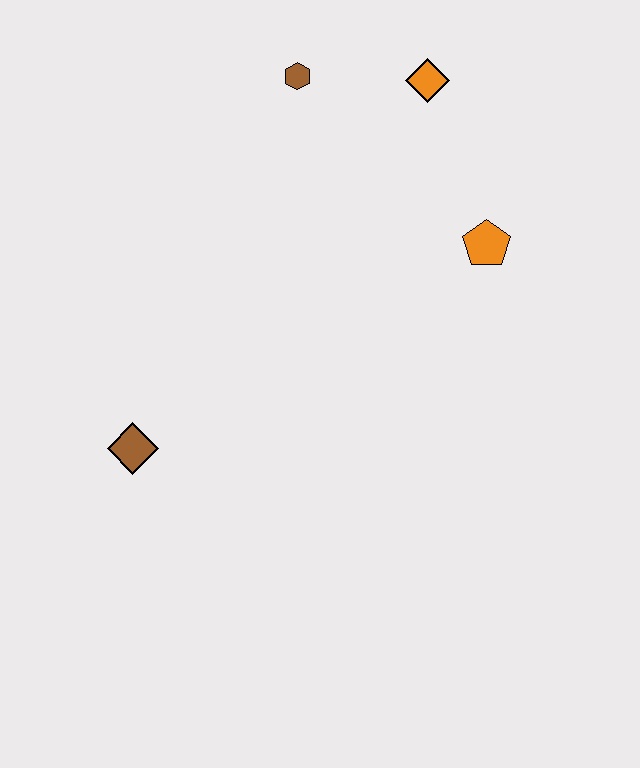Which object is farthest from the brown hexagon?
The brown diamond is farthest from the brown hexagon.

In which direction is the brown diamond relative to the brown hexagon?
The brown diamond is below the brown hexagon.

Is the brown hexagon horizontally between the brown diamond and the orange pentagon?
Yes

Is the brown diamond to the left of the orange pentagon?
Yes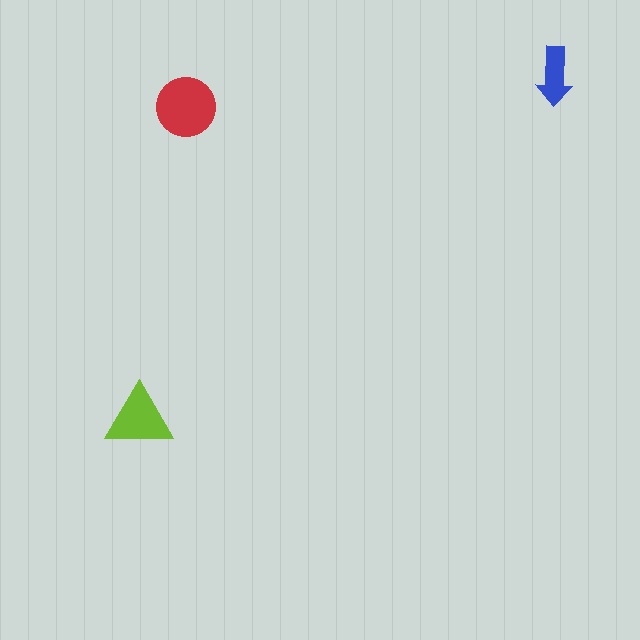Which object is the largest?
The red circle.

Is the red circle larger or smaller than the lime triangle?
Larger.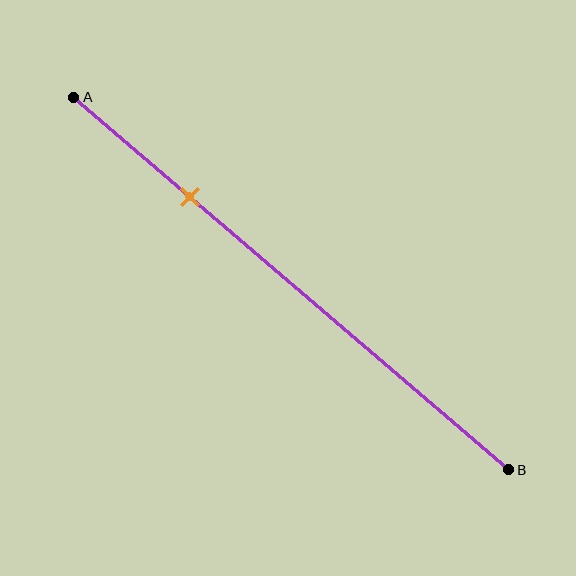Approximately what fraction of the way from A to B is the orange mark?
The orange mark is approximately 25% of the way from A to B.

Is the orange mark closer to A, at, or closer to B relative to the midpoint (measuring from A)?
The orange mark is closer to point A than the midpoint of segment AB.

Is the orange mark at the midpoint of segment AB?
No, the mark is at about 25% from A, not at the 50% midpoint.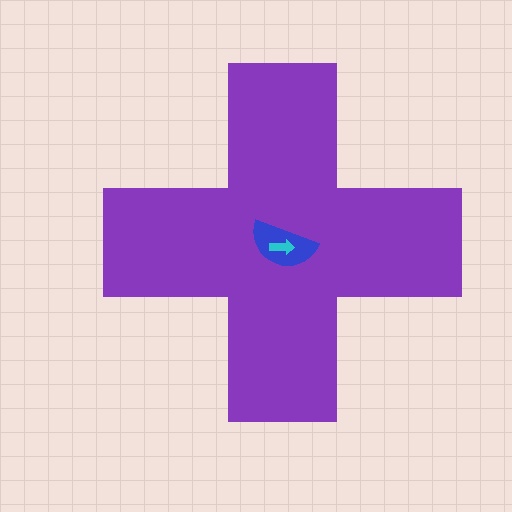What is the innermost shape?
The cyan arrow.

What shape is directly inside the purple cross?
The blue semicircle.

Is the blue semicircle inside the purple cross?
Yes.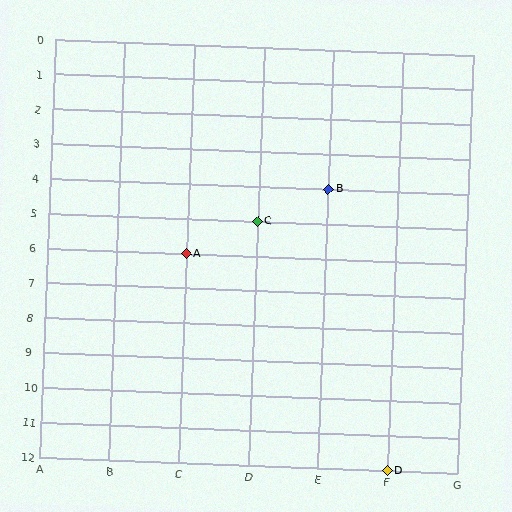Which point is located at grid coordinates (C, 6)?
Point A is at (C, 6).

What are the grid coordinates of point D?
Point D is at grid coordinates (F, 12).